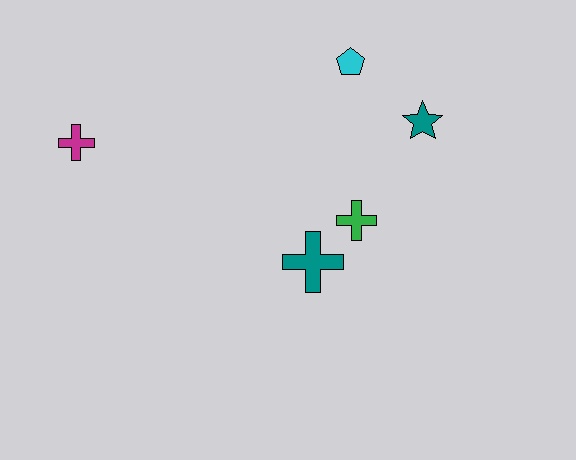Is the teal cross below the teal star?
Yes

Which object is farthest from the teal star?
The magenta cross is farthest from the teal star.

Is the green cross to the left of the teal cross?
No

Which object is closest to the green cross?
The teal cross is closest to the green cross.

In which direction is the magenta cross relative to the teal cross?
The magenta cross is to the left of the teal cross.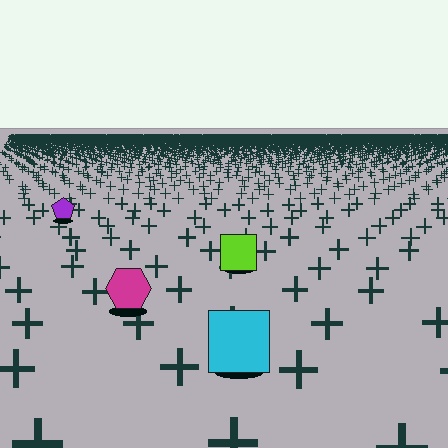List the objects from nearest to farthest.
From nearest to farthest: the cyan square, the magenta hexagon, the lime square, the purple pentagon.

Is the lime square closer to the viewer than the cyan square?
No. The cyan square is closer — you can tell from the texture gradient: the ground texture is coarser near it.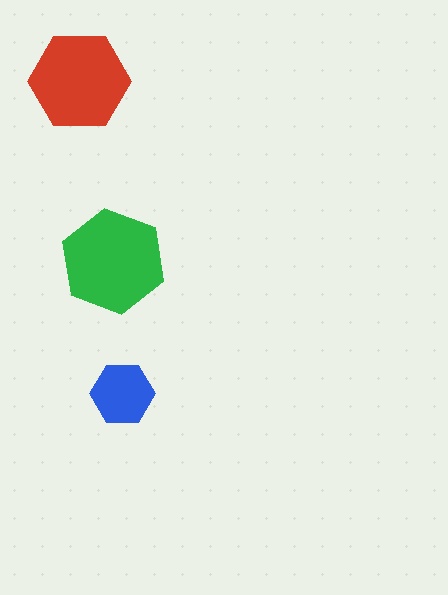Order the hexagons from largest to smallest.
the green one, the red one, the blue one.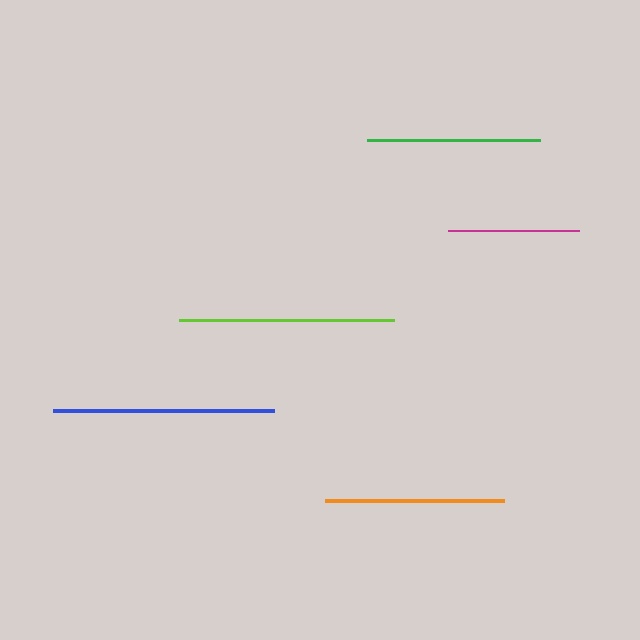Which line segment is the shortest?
The magenta line is the shortest at approximately 132 pixels.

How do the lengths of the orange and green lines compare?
The orange and green lines are approximately the same length.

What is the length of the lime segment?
The lime segment is approximately 215 pixels long.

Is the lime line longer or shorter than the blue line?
The blue line is longer than the lime line.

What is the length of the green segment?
The green segment is approximately 173 pixels long.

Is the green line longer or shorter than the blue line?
The blue line is longer than the green line.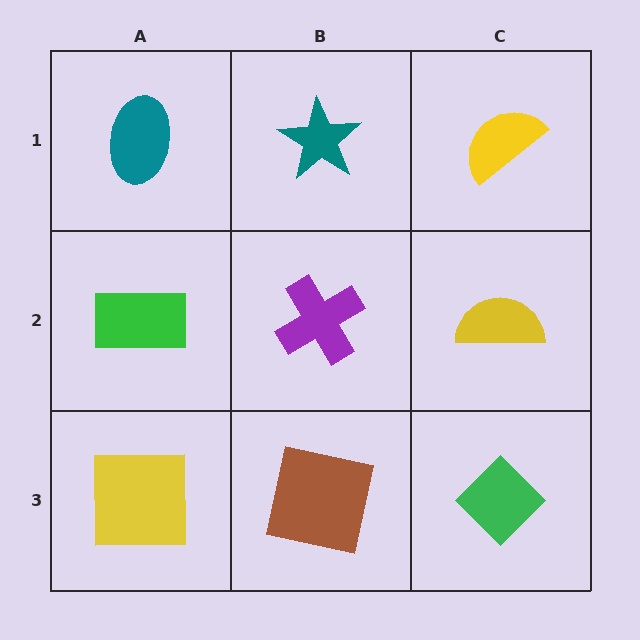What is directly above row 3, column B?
A purple cross.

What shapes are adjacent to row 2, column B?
A teal star (row 1, column B), a brown square (row 3, column B), a green rectangle (row 2, column A), a yellow semicircle (row 2, column C).